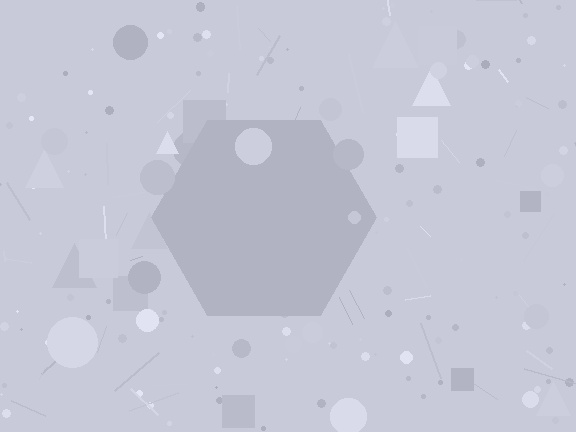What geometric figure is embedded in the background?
A hexagon is embedded in the background.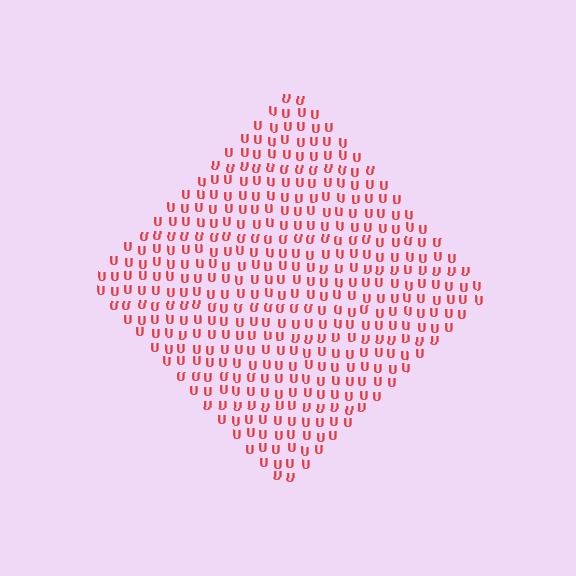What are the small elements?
The small elements are letter U's.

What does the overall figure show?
The overall figure shows a diamond.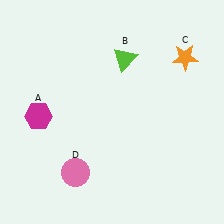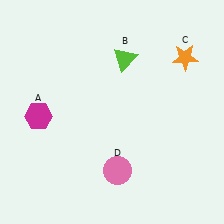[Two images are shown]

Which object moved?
The pink circle (D) moved right.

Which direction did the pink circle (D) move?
The pink circle (D) moved right.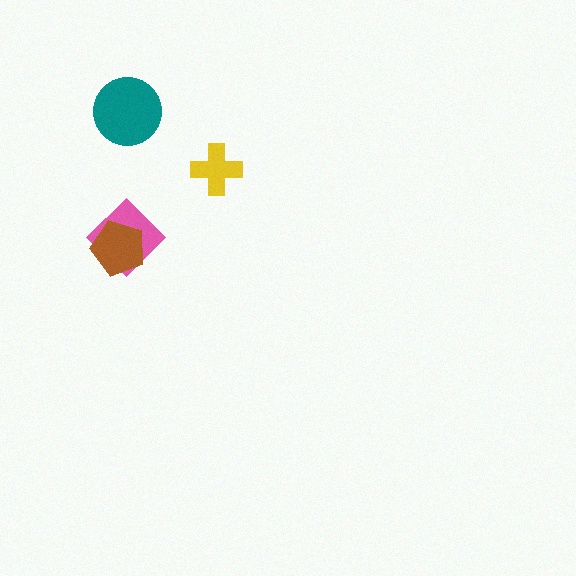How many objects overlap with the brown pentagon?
1 object overlaps with the brown pentagon.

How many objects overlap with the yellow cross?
0 objects overlap with the yellow cross.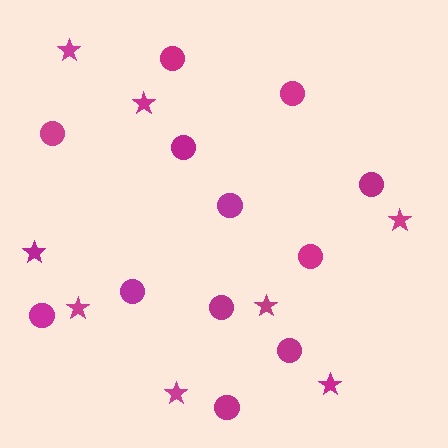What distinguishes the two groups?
There are 2 groups: one group of circles (12) and one group of stars (8).